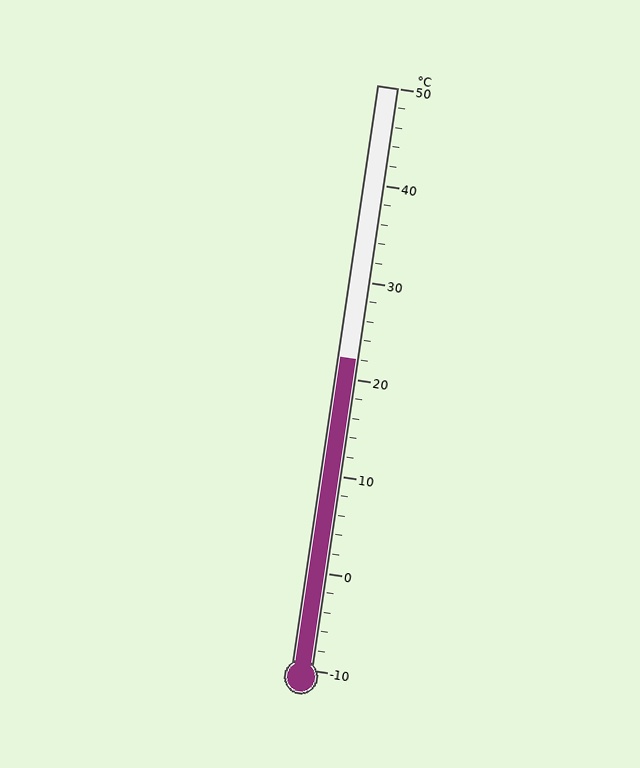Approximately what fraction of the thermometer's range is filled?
The thermometer is filled to approximately 55% of its range.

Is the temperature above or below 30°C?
The temperature is below 30°C.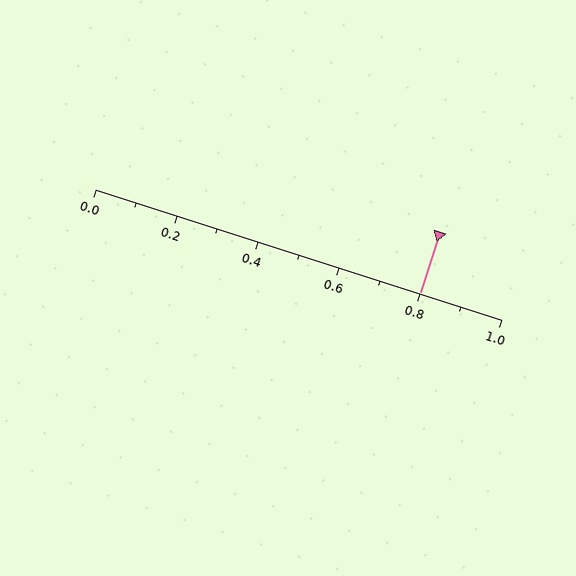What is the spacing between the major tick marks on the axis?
The major ticks are spaced 0.2 apart.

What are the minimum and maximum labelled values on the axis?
The axis runs from 0.0 to 1.0.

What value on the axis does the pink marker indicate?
The marker indicates approximately 0.8.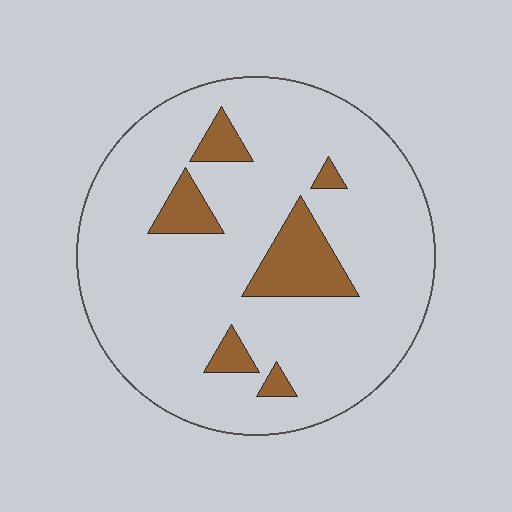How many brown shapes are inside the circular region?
6.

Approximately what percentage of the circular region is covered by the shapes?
Approximately 15%.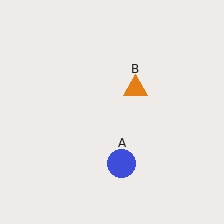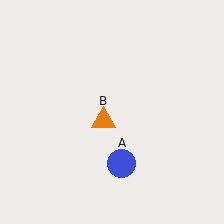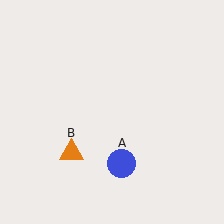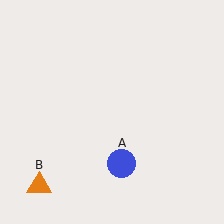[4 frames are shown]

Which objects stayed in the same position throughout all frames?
Blue circle (object A) remained stationary.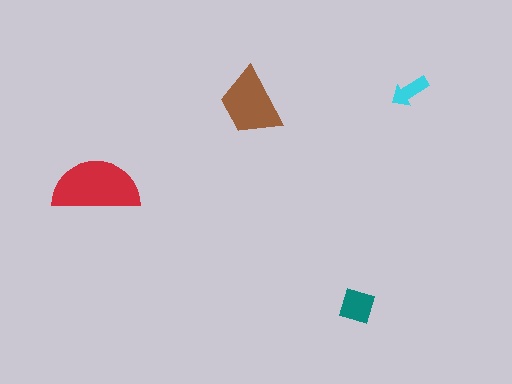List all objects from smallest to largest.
The cyan arrow, the teal diamond, the brown trapezoid, the red semicircle.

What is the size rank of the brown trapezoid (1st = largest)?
2nd.